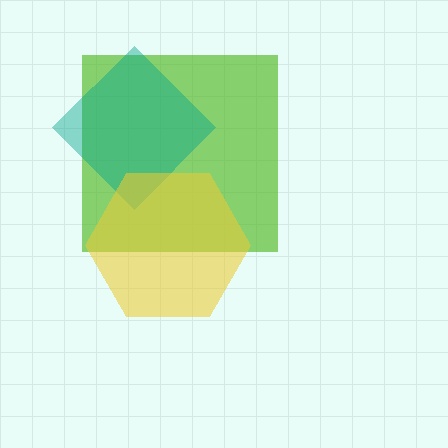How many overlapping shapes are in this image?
There are 3 overlapping shapes in the image.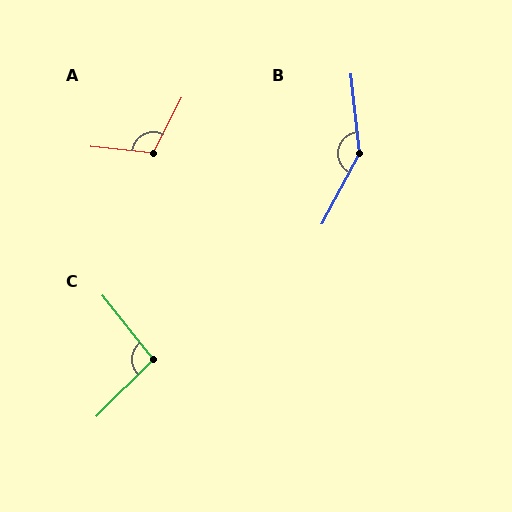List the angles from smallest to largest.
C (97°), A (111°), B (146°).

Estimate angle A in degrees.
Approximately 111 degrees.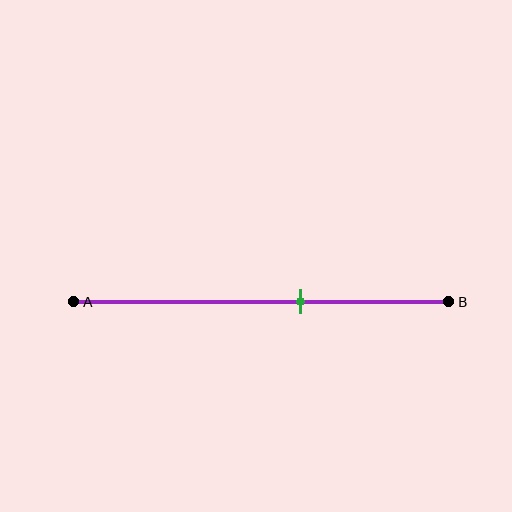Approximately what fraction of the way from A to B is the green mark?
The green mark is approximately 60% of the way from A to B.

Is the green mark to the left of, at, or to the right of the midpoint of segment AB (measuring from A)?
The green mark is to the right of the midpoint of segment AB.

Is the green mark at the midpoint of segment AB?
No, the mark is at about 60% from A, not at the 50% midpoint.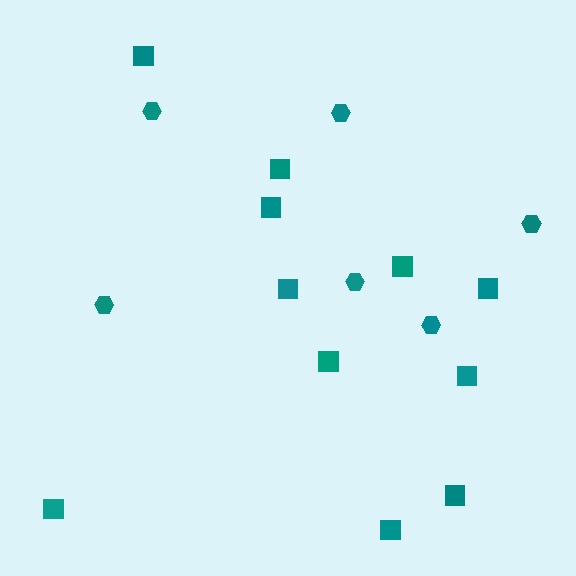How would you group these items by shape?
There are 2 groups: one group of hexagons (6) and one group of squares (11).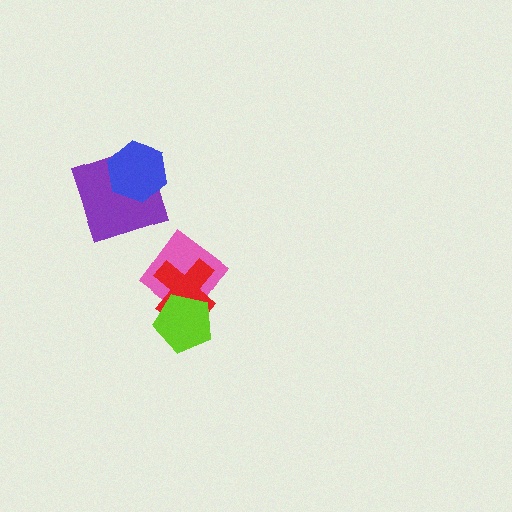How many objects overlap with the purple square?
1 object overlaps with the purple square.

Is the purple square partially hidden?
Yes, it is partially covered by another shape.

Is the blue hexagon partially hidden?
No, no other shape covers it.